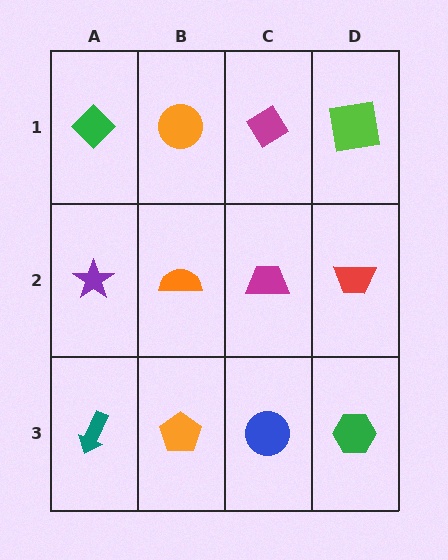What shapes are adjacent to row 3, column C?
A magenta trapezoid (row 2, column C), an orange pentagon (row 3, column B), a green hexagon (row 3, column D).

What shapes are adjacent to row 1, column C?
A magenta trapezoid (row 2, column C), an orange circle (row 1, column B), a lime square (row 1, column D).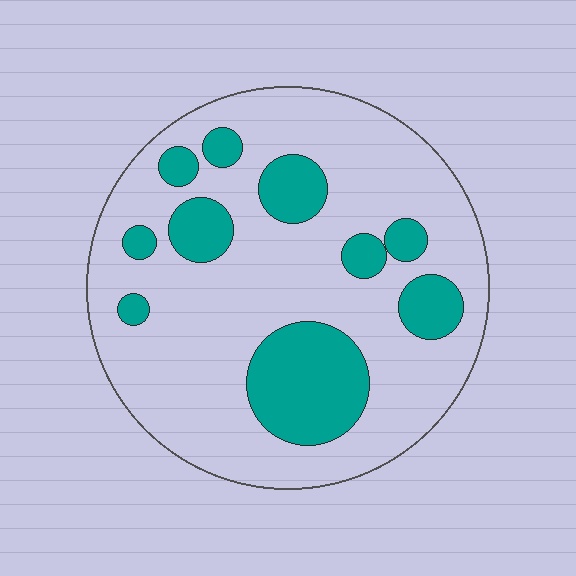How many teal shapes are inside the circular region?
10.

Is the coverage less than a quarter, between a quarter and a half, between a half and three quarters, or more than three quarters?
Less than a quarter.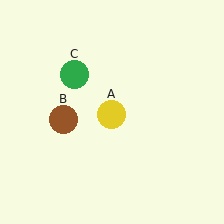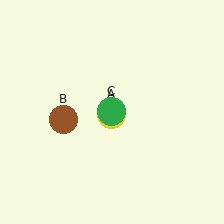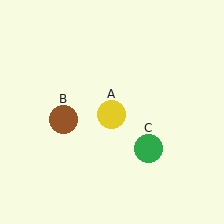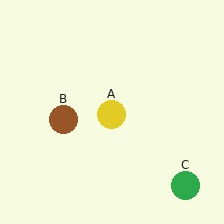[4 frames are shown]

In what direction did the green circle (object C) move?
The green circle (object C) moved down and to the right.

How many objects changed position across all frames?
1 object changed position: green circle (object C).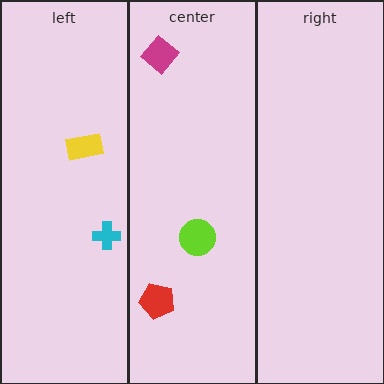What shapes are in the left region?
The yellow rectangle, the cyan cross.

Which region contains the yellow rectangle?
The left region.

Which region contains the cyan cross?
The left region.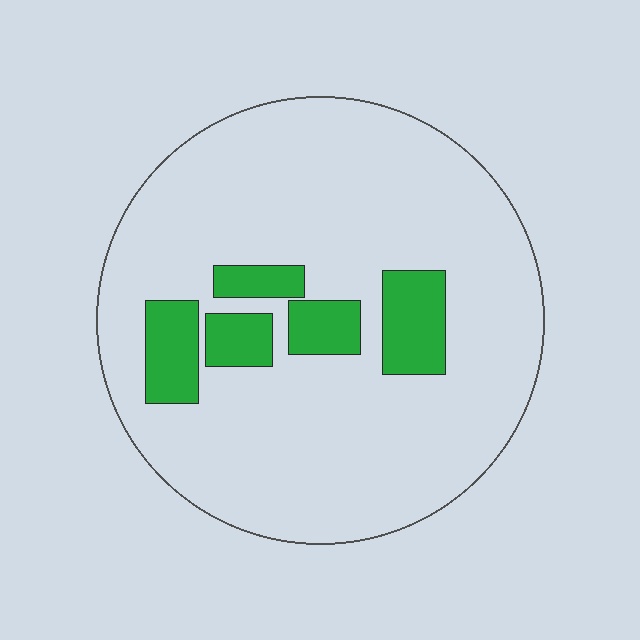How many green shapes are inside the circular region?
5.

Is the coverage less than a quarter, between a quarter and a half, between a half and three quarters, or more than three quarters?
Less than a quarter.